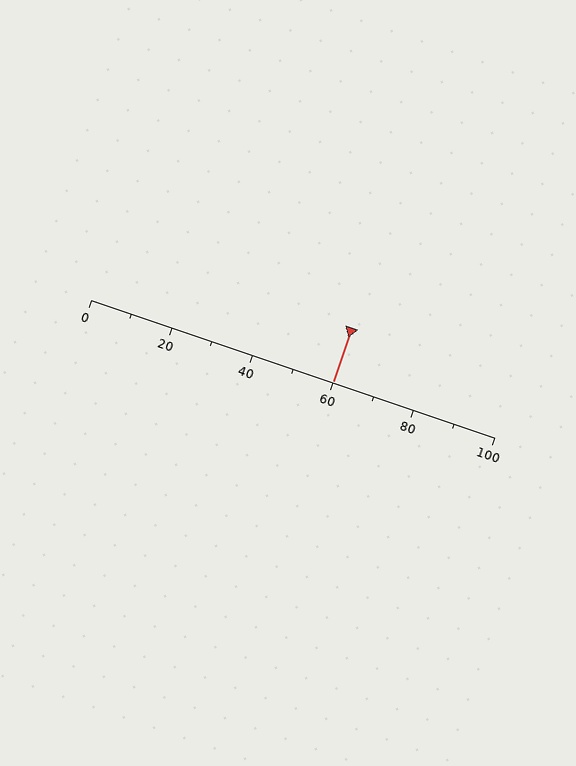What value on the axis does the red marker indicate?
The marker indicates approximately 60.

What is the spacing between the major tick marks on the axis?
The major ticks are spaced 20 apart.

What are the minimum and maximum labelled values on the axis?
The axis runs from 0 to 100.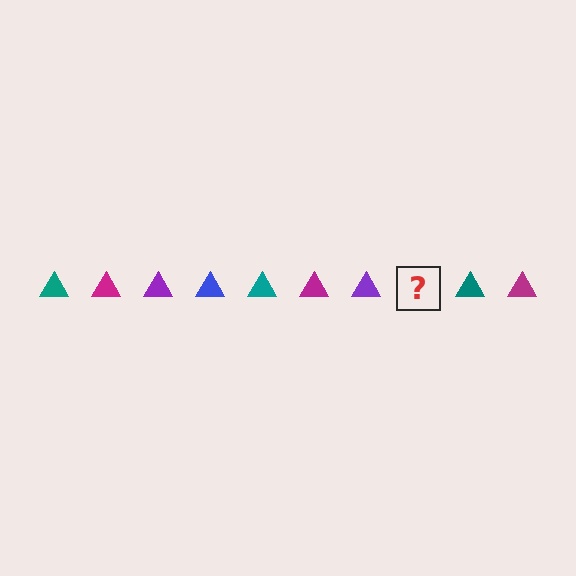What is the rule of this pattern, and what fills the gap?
The rule is that the pattern cycles through teal, magenta, purple, blue triangles. The gap should be filled with a blue triangle.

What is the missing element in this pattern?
The missing element is a blue triangle.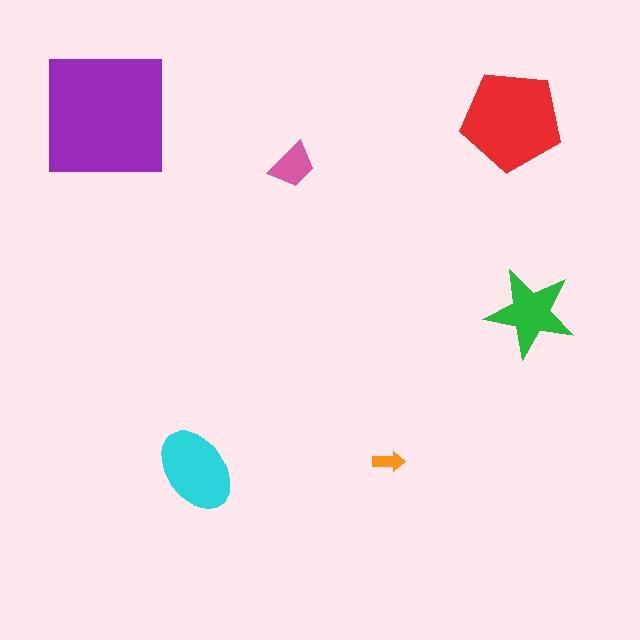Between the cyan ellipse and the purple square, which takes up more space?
The purple square.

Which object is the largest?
The purple square.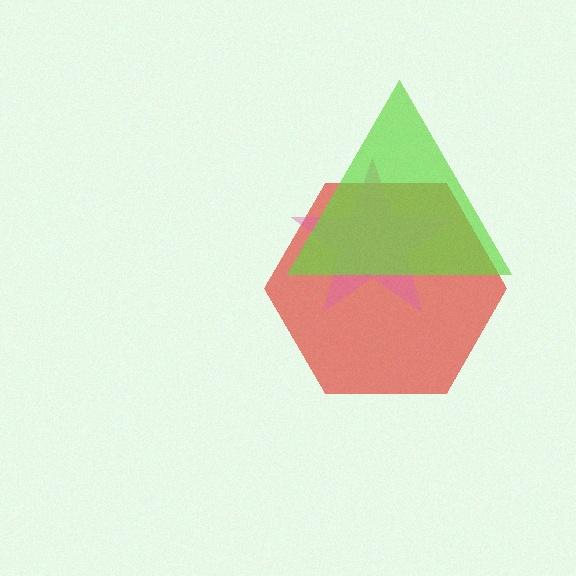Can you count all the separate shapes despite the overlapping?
Yes, there are 3 separate shapes.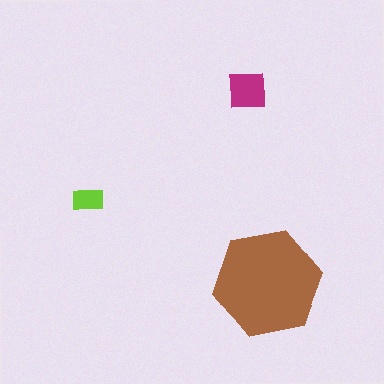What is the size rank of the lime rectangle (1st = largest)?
3rd.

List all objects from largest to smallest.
The brown hexagon, the magenta square, the lime rectangle.